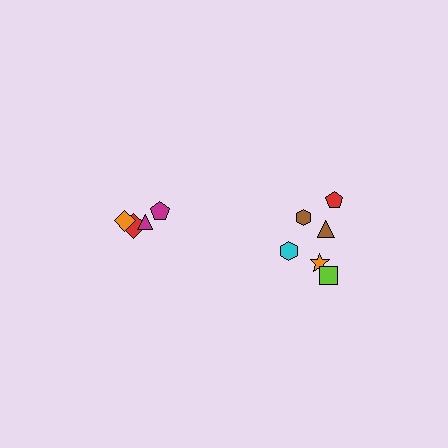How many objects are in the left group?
There are 4 objects.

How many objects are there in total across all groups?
There are 10 objects.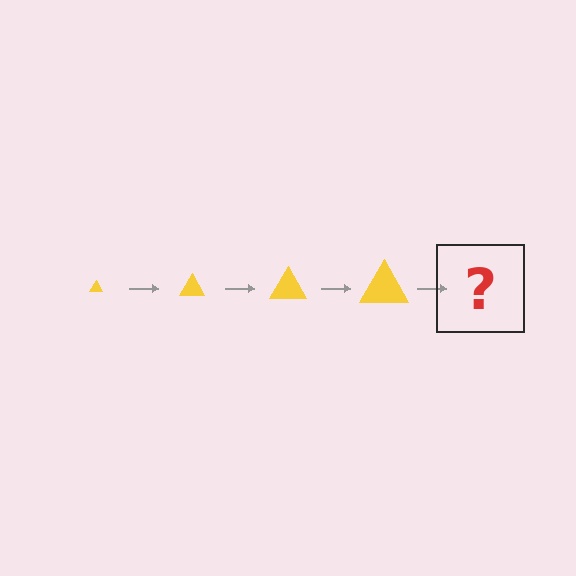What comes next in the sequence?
The next element should be a yellow triangle, larger than the previous one.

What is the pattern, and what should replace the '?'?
The pattern is that the triangle gets progressively larger each step. The '?' should be a yellow triangle, larger than the previous one.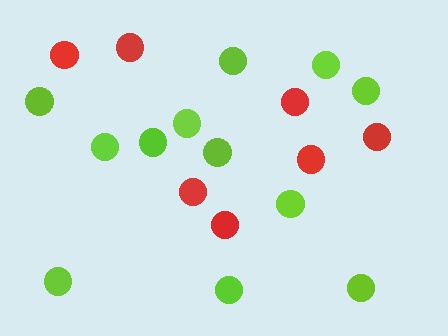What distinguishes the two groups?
There are 2 groups: one group of red circles (7) and one group of lime circles (12).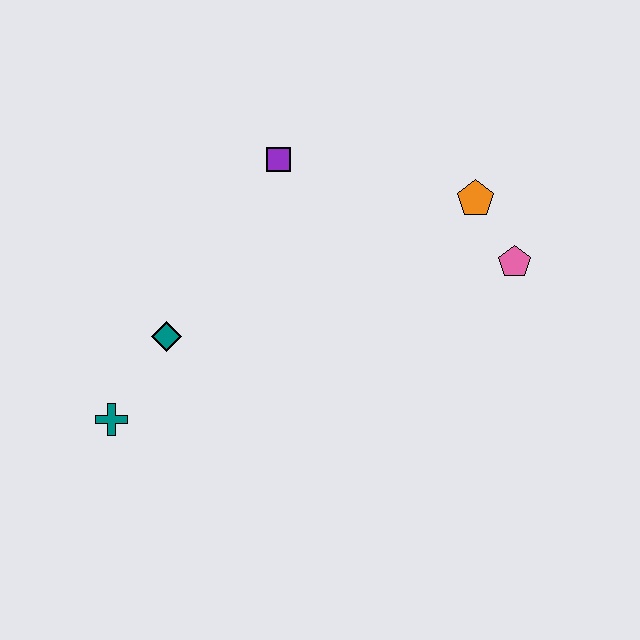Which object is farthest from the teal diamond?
The pink pentagon is farthest from the teal diamond.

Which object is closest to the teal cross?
The teal diamond is closest to the teal cross.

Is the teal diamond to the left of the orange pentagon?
Yes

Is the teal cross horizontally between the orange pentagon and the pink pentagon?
No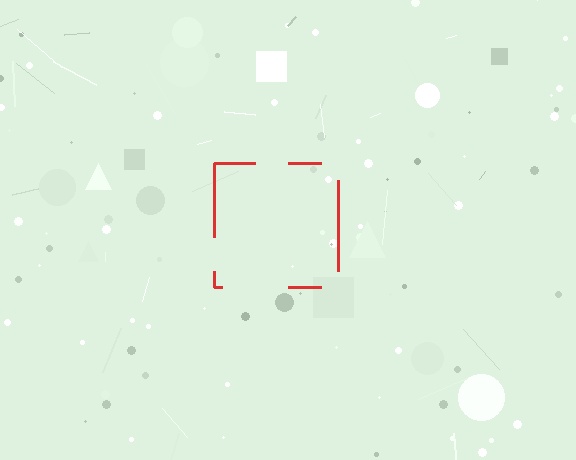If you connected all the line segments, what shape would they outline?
They would outline a square.